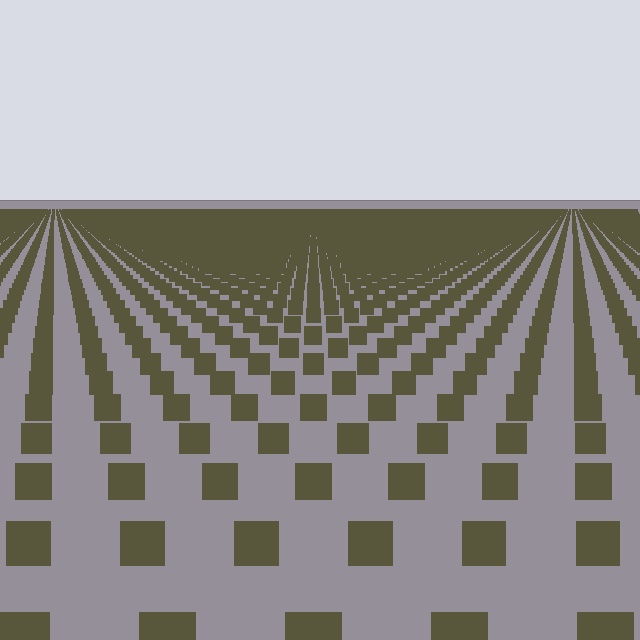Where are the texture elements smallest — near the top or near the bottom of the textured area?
Near the top.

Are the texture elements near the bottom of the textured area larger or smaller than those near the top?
Larger. Near the bottom, elements are closer to the viewer and appear at a bigger on-screen size.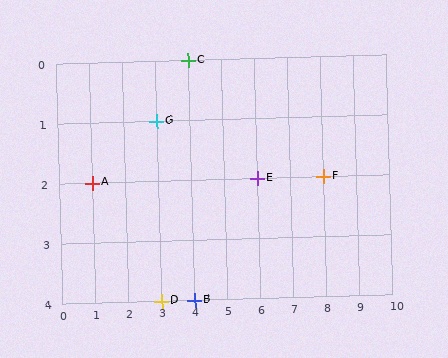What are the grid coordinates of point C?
Point C is at grid coordinates (4, 0).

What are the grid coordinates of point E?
Point E is at grid coordinates (6, 2).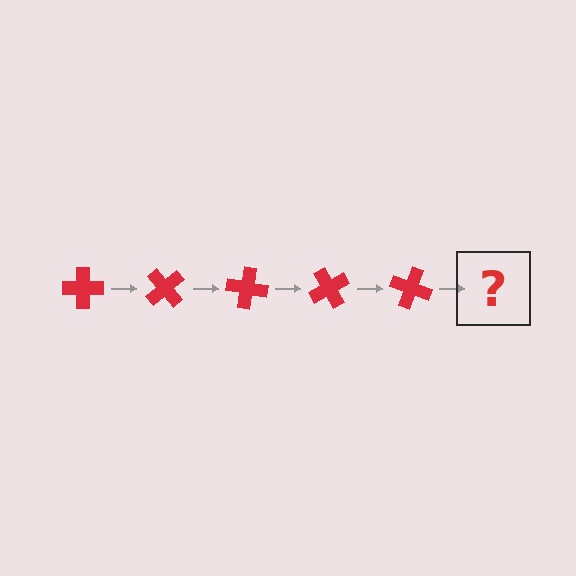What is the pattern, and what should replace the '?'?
The pattern is that the cross rotates 50 degrees each step. The '?' should be a red cross rotated 250 degrees.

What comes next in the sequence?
The next element should be a red cross rotated 250 degrees.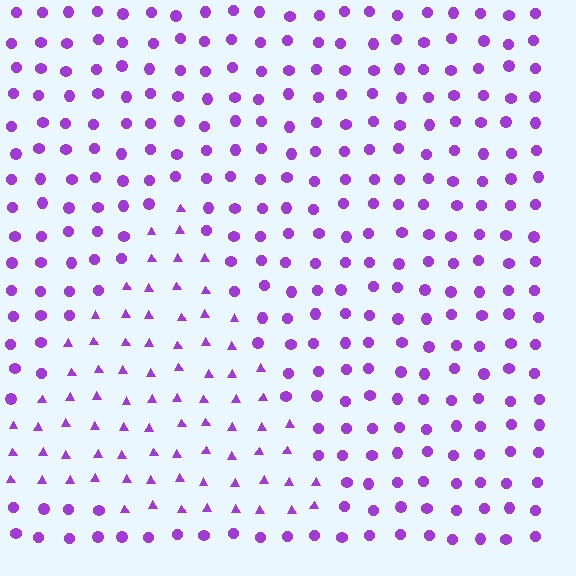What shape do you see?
I see a triangle.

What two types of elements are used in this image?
The image uses triangles inside the triangle region and circles outside it.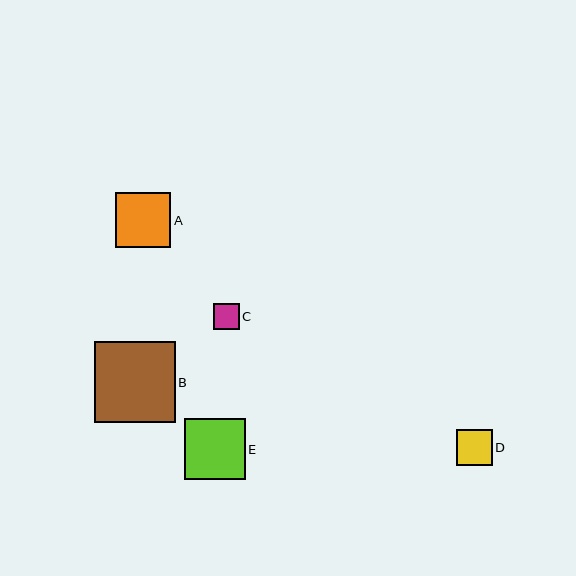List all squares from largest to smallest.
From largest to smallest: B, E, A, D, C.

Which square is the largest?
Square B is the largest with a size of approximately 81 pixels.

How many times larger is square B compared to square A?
Square B is approximately 1.5 times the size of square A.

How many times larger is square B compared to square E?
Square B is approximately 1.3 times the size of square E.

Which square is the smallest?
Square C is the smallest with a size of approximately 26 pixels.